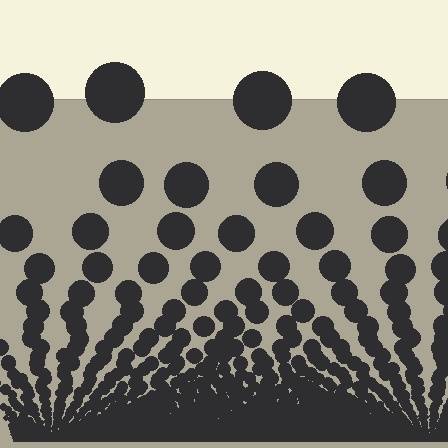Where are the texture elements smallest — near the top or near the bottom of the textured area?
Near the bottom.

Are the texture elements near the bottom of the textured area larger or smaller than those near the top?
Smaller. The gradient is inverted — elements near the bottom are smaller and denser.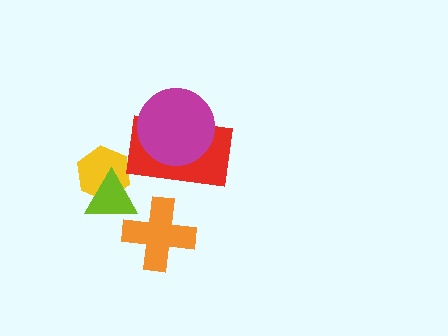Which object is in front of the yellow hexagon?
The lime triangle is in front of the yellow hexagon.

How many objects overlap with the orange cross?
1 object overlaps with the orange cross.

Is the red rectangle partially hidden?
Yes, it is partially covered by another shape.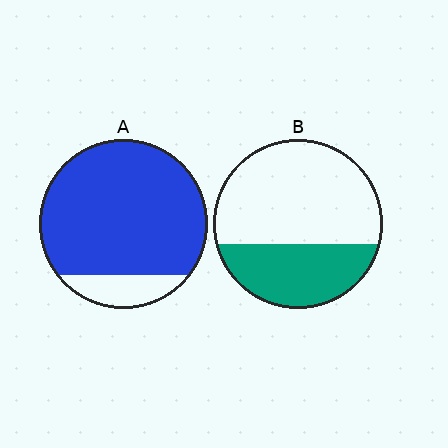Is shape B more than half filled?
No.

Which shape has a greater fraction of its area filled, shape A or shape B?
Shape A.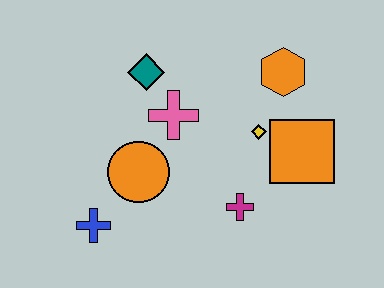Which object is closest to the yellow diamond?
The orange square is closest to the yellow diamond.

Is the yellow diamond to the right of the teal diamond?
Yes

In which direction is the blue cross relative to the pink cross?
The blue cross is below the pink cross.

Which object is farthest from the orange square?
The blue cross is farthest from the orange square.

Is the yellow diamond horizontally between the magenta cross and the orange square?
Yes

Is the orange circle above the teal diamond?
No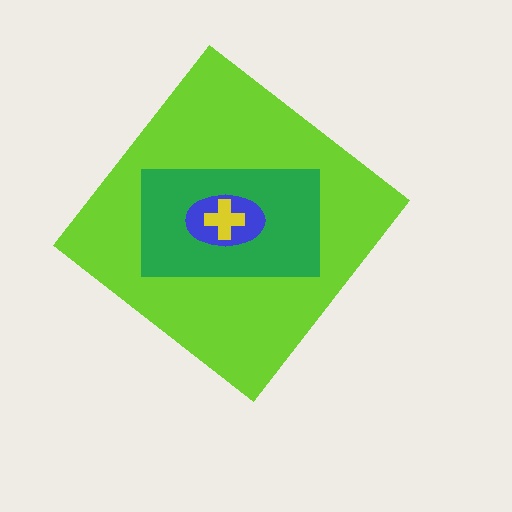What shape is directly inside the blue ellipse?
The yellow cross.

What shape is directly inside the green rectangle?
The blue ellipse.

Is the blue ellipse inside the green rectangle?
Yes.